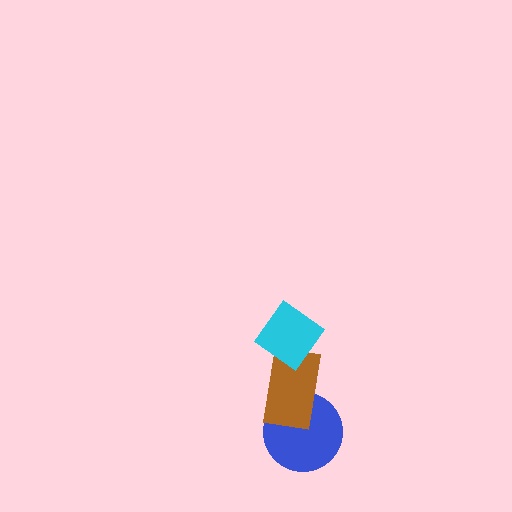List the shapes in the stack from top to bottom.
From top to bottom: the cyan diamond, the brown rectangle, the blue circle.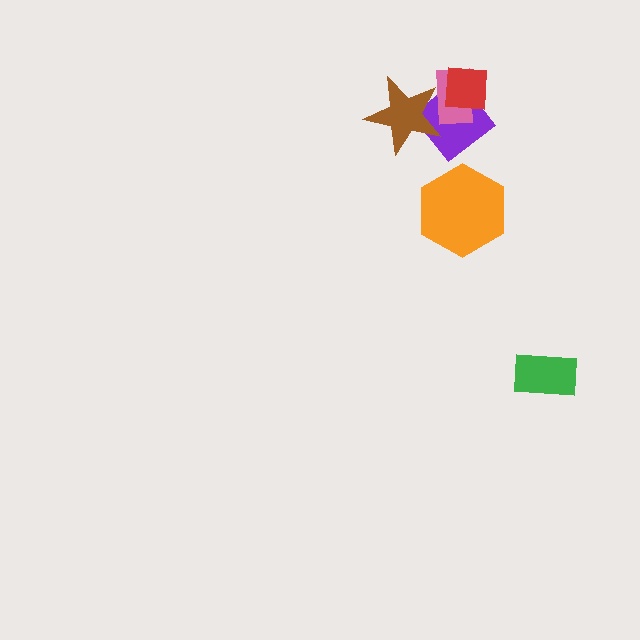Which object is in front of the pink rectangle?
The red square is in front of the pink rectangle.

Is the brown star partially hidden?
Yes, it is partially covered by another shape.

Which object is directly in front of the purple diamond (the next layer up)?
The brown star is directly in front of the purple diamond.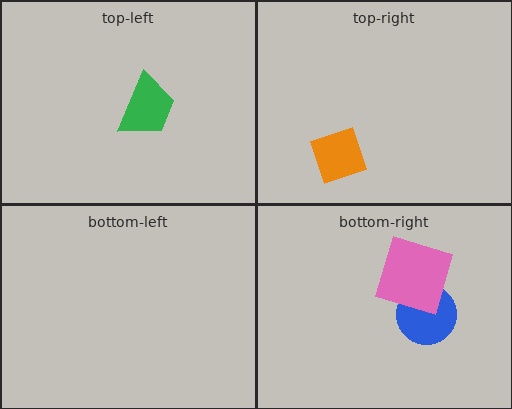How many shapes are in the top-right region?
1.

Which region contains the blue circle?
The bottom-right region.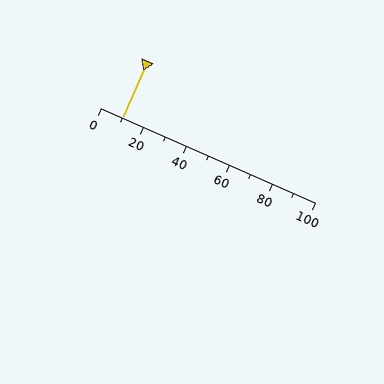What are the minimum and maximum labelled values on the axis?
The axis runs from 0 to 100.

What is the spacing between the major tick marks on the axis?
The major ticks are spaced 20 apart.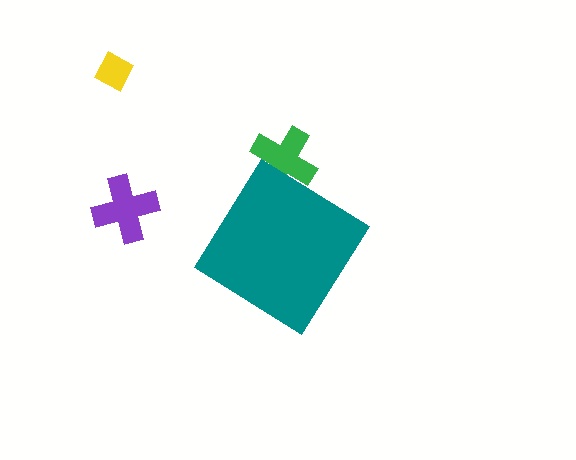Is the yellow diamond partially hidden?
No, the yellow diamond is fully visible.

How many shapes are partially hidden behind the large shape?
1 shape is partially hidden.